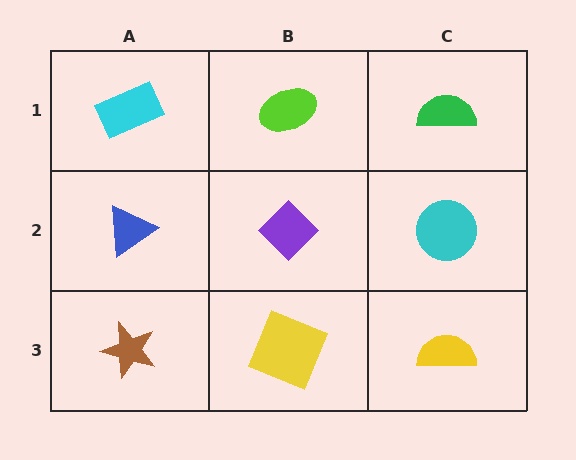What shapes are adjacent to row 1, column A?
A blue triangle (row 2, column A), a lime ellipse (row 1, column B).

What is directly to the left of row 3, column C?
A yellow square.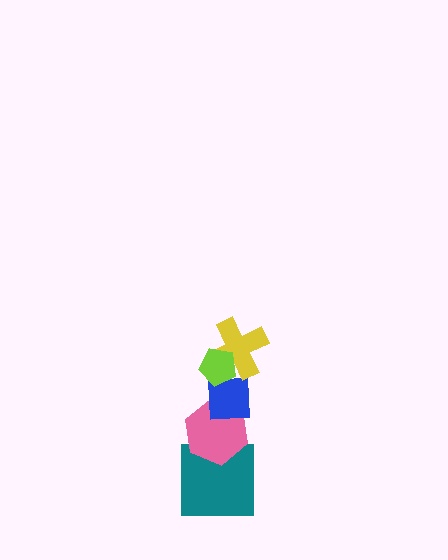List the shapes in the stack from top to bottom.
From top to bottom: the lime pentagon, the yellow cross, the blue square, the pink hexagon, the teal square.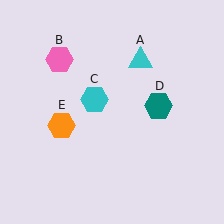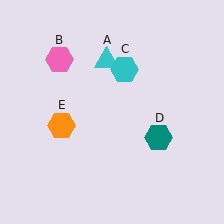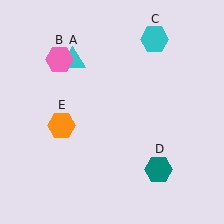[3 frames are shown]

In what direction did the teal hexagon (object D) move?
The teal hexagon (object D) moved down.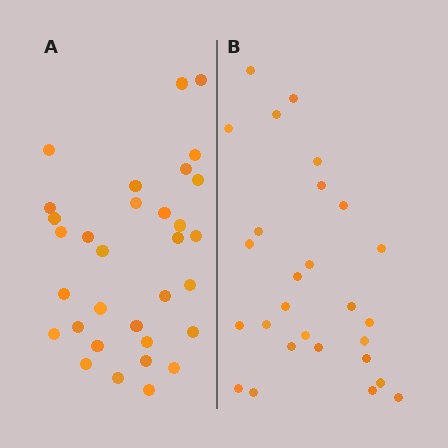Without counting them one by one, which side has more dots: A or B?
Region A (the left region) has more dots.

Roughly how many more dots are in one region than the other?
Region A has about 5 more dots than region B.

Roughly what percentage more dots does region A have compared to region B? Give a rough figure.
About 20% more.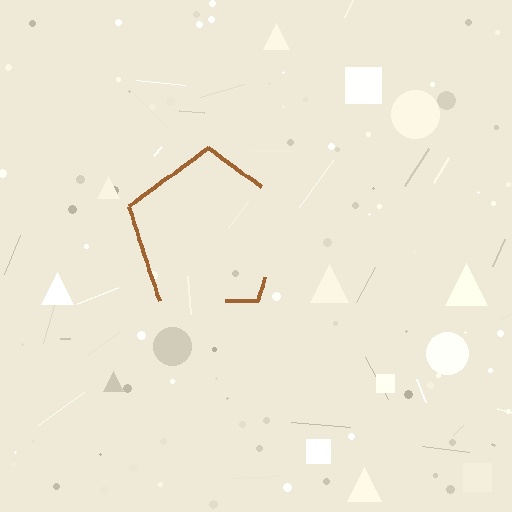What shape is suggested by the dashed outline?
The dashed outline suggests a pentagon.